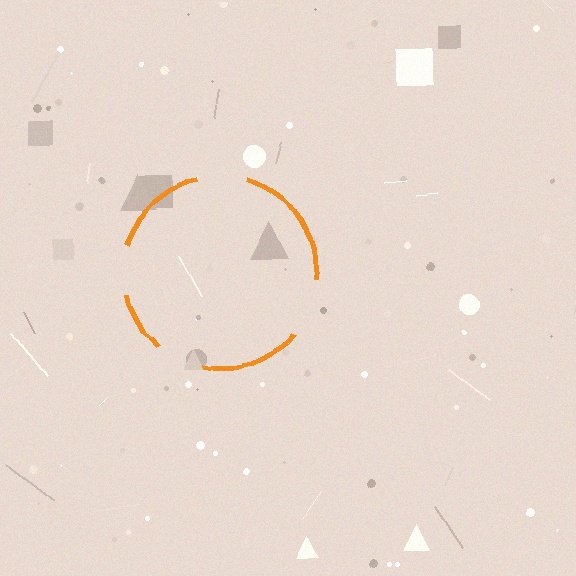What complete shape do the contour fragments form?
The contour fragments form a circle.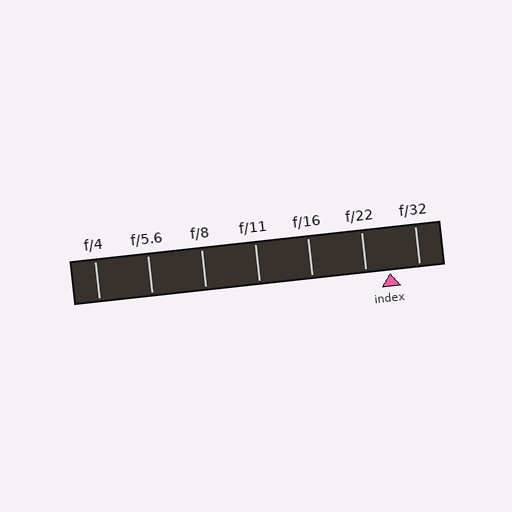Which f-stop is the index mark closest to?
The index mark is closest to f/22.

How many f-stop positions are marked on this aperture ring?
There are 7 f-stop positions marked.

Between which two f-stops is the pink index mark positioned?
The index mark is between f/22 and f/32.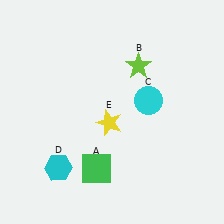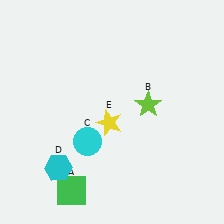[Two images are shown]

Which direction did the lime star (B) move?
The lime star (B) moved down.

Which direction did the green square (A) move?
The green square (A) moved left.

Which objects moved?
The objects that moved are: the green square (A), the lime star (B), the cyan circle (C).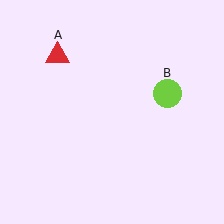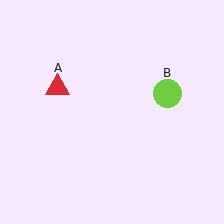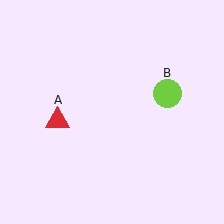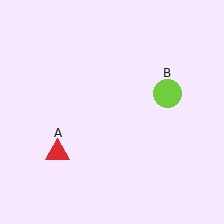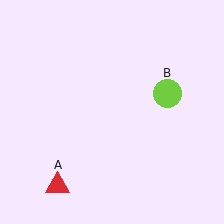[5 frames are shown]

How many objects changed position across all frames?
1 object changed position: red triangle (object A).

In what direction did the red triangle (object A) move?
The red triangle (object A) moved down.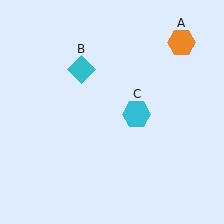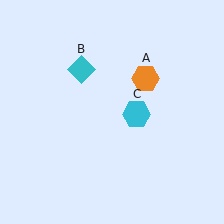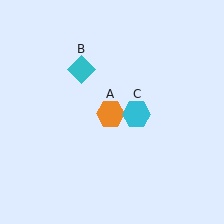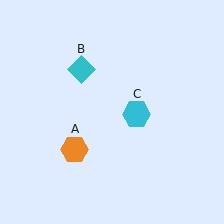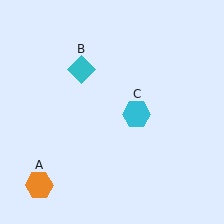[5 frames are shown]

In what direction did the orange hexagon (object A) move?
The orange hexagon (object A) moved down and to the left.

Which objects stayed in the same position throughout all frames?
Cyan diamond (object B) and cyan hexagon (object C) remained stationary.